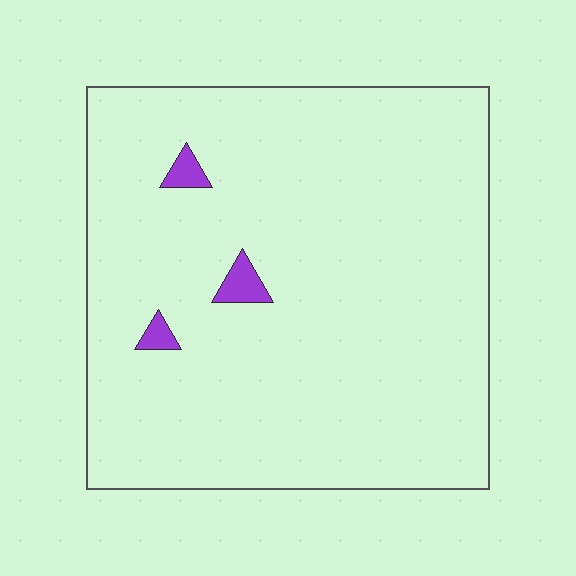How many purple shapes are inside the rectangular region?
3.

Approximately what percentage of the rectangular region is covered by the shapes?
Approximately 0%.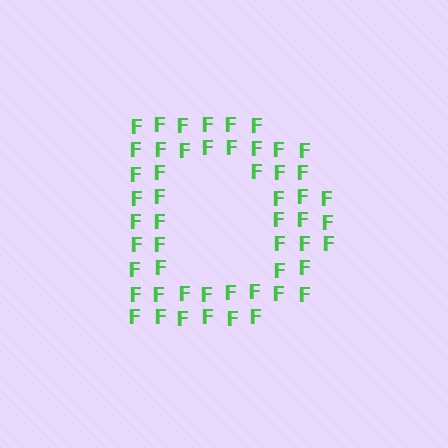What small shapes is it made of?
It is made of small letter F's.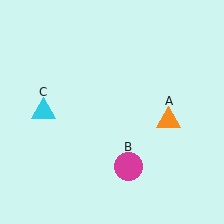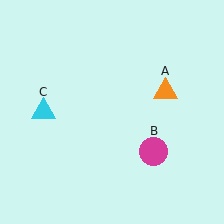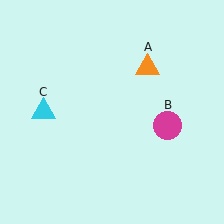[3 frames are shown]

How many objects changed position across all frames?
2 objects changed position: orange triangle (object A), magenta circle (object B).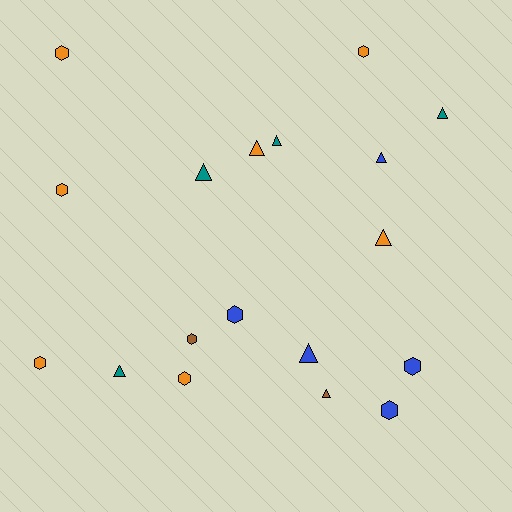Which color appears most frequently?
Orange, with 7 objects.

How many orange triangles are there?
There are 2 orange triangles.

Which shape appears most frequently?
Hexagon, with 9 objects.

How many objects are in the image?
There are 18 objects.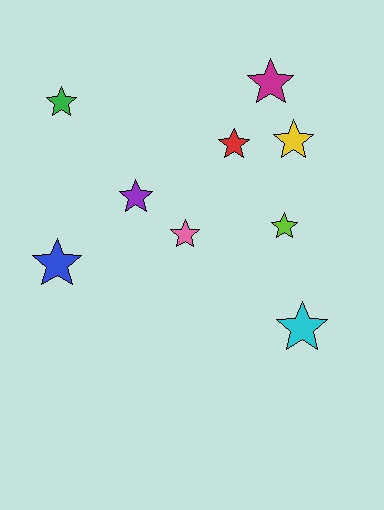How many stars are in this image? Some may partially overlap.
There are 9 stars.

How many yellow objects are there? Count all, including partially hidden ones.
There is 1 yellow object.